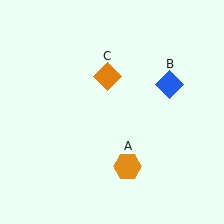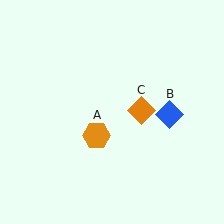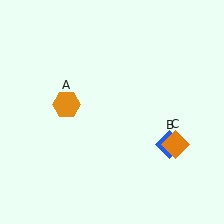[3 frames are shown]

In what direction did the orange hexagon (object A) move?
The orange hexagon (object A) moved up and to the left.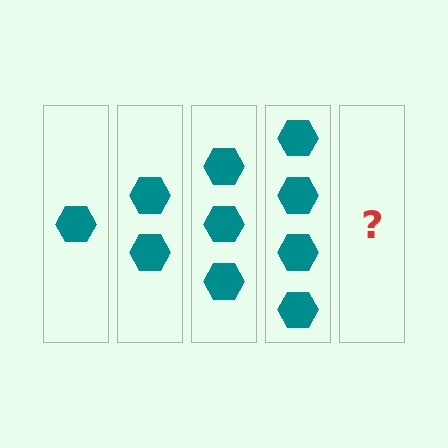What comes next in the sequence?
The next element should be 5 hexagons.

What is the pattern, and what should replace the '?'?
The pattern is that each step adds one more hexagon. The '?' should be 5 hexagons.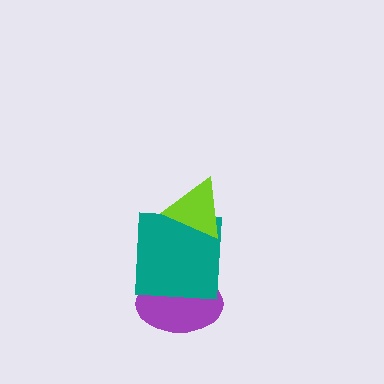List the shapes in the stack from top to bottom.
From top to bottom: the lime triangle, the teal square, the purple ellipse.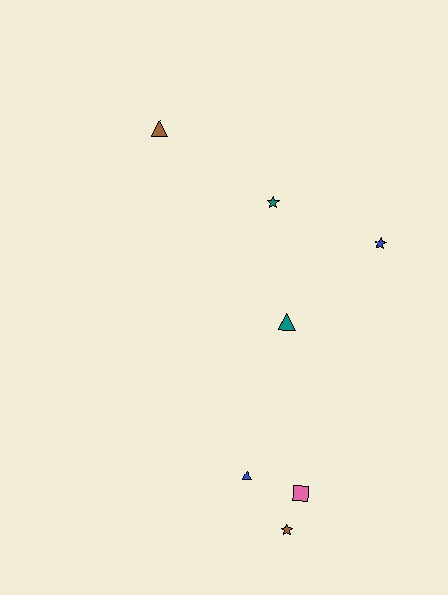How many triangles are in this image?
There are 3 triangles.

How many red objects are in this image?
There are no red objects.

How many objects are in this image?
There are 7 objects.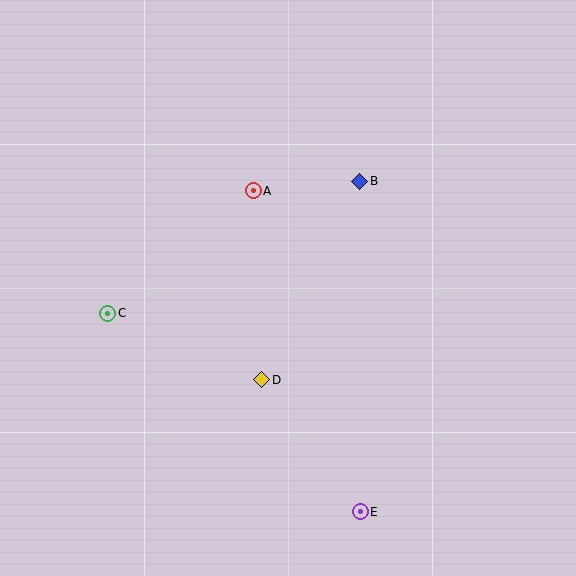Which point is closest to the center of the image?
Point D at (262, 380) is closest to the center.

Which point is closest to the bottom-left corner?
Point C is closest to the bottom-left corner.